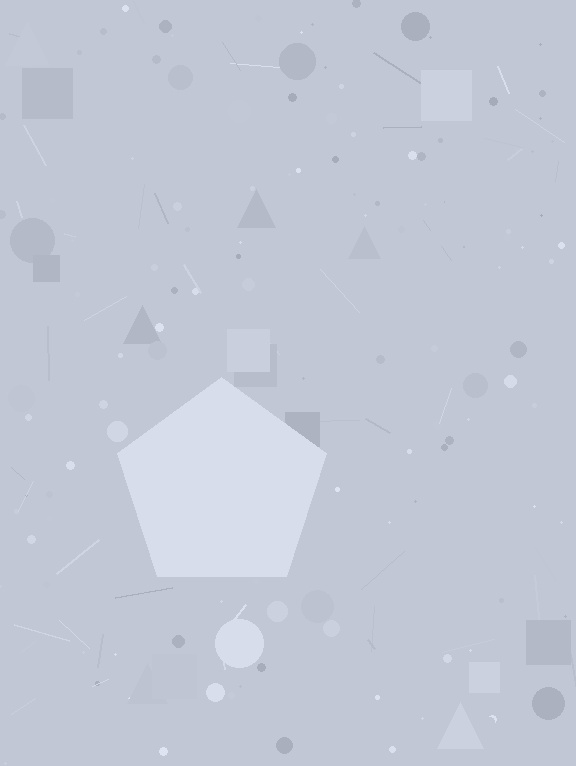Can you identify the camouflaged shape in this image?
The camouflaged shape is a pentagon.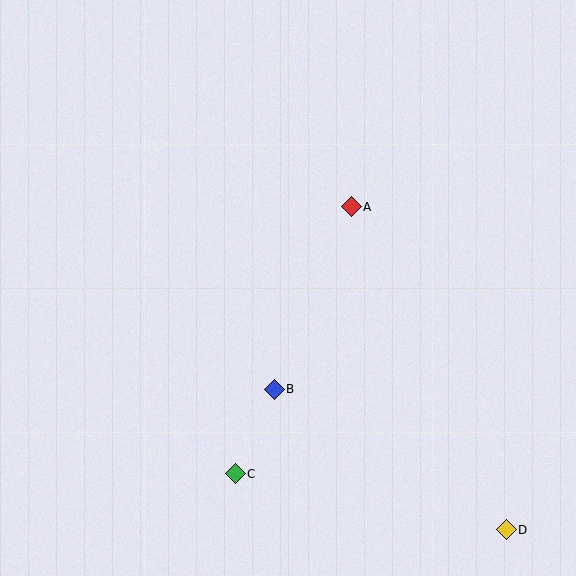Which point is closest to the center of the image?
Point B at (274, 389) is closest to the center.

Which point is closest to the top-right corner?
Point A is closest to the top-right corner.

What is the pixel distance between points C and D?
The distance between C and D is 277 pixels.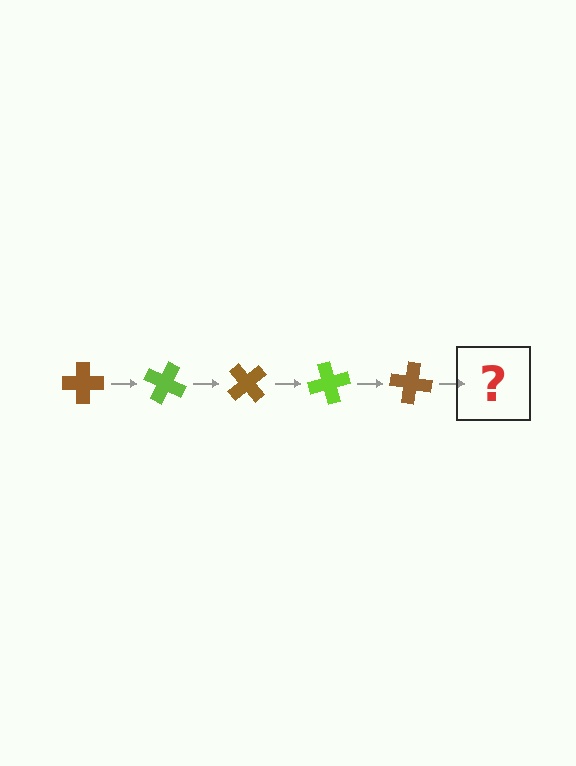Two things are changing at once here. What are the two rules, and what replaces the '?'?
The two rules are that it rotates 25 degrees each step and the color cycles through brown and lime. The '?' should be a lime cross, rotated 125 degrees from the start.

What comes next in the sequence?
The next element should be a lime cross, rotated 125 degrees from the start.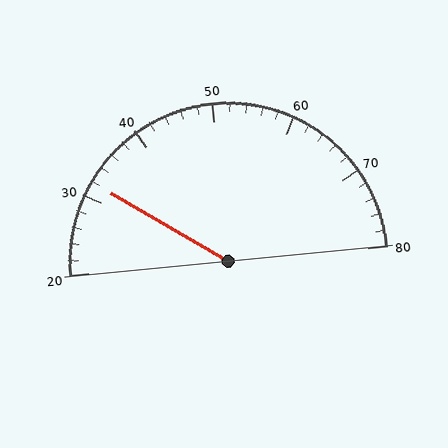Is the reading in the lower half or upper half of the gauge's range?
The reading is in the lower half of the range (20 to 80).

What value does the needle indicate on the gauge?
The needle indicates approximately 32.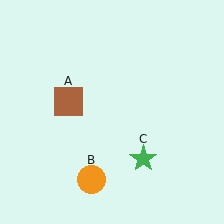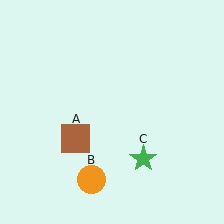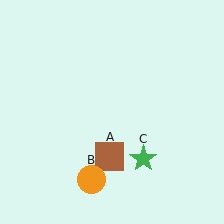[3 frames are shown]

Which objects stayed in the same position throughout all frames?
Orange circle (object B) and green star (object C) remained stationary.